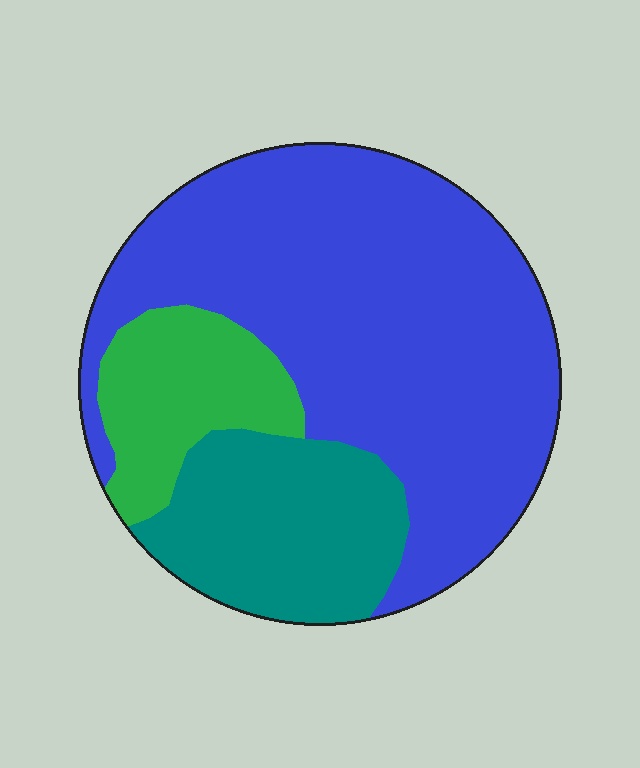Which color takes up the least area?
Green, at roughly 15%.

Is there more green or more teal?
Teal.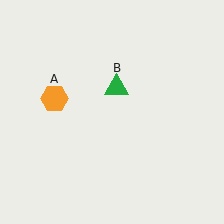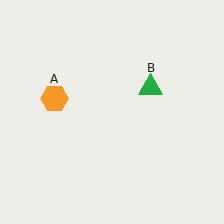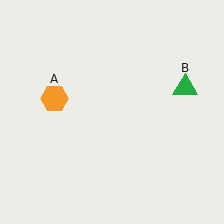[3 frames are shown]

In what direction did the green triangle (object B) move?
The green triangle (object B) moved right.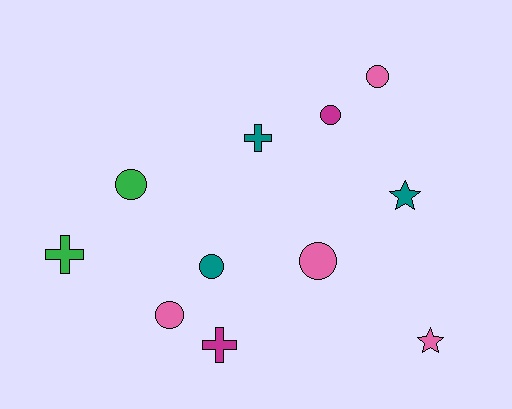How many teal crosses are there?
There is 1 teal cross.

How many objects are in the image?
There are 11 objects.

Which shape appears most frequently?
Circle, with 6 objects.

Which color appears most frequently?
Pink, with 4 objects.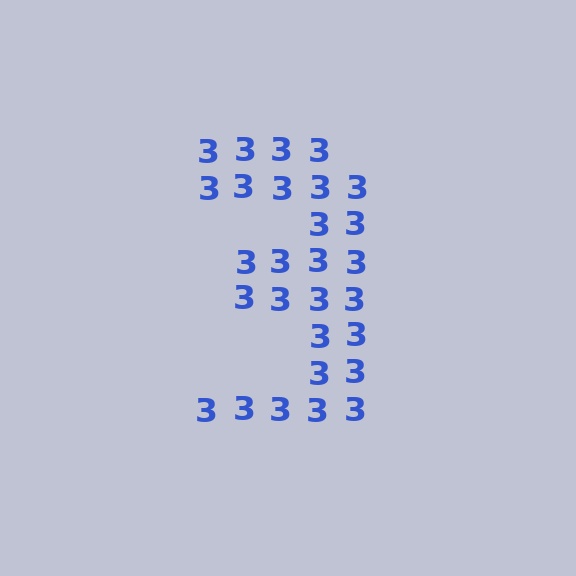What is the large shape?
The large shape is the digit 3.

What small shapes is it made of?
It is made of small digit 3's.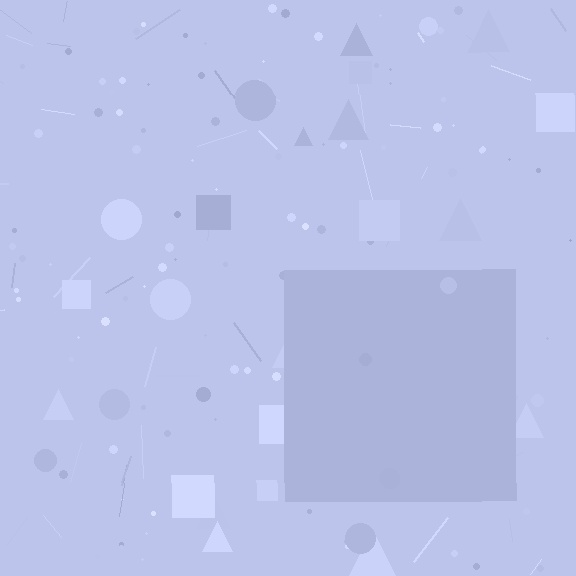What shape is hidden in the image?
A square is hidden in the image.